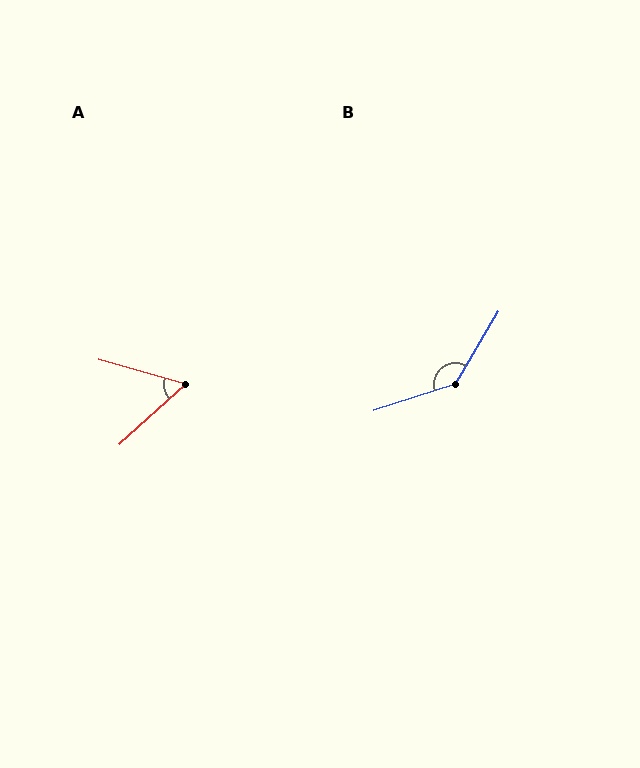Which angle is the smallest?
A, at approximately 58 degrees.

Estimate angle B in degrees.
Approximately 139 degrees.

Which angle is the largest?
B, at approximately 139 degrees.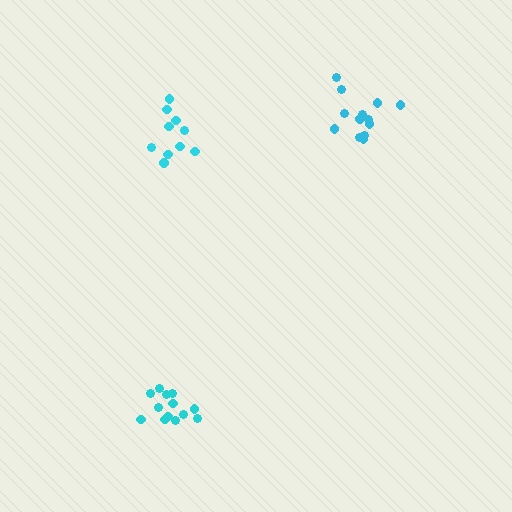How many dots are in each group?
Group 1: 13 dots, Group 2: 13 dots, Group 3: 10 dots (36 total).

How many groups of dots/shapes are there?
There are 3 groups.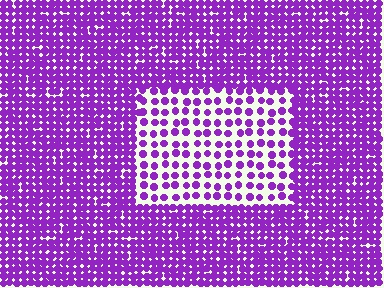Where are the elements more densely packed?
The elements are more densely packed outside the rectangle boundary.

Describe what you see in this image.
The image contains small purple elements arranged at two different densities. A rectangle-shaped region is visible where the elements are less densely packed than the surrounding area.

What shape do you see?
I see a rectangle.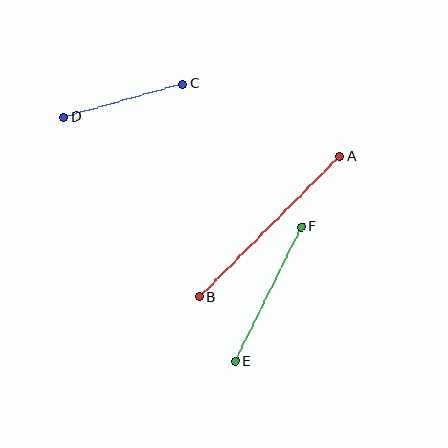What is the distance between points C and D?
The distance is approximately 124 pixels.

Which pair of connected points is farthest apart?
Points A and B are farthest apart.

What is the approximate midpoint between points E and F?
The midpoint is at approximately (268, 294) pixels.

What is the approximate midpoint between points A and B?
The midpoint is at approximately (270, 227) pixels.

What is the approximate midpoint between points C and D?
The midpoint is at approximately (123, 101) pixels.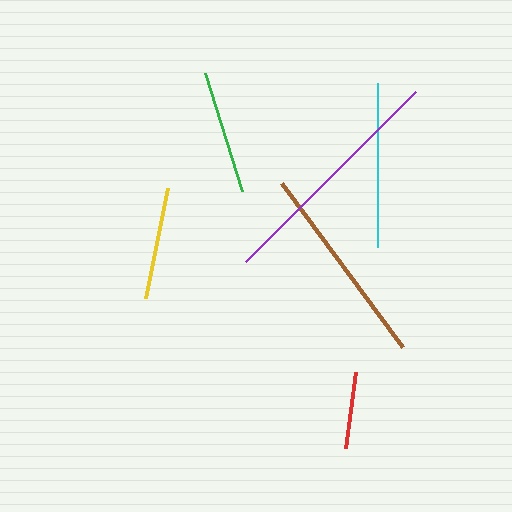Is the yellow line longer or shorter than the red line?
The yellow line is longer than the red line.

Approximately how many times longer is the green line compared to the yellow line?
The green line is approximately 1.1 times the length of the yellow line.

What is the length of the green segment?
The green segment is approximately 123 pixels long.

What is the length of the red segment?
The red segment is approximately 77 pixels long.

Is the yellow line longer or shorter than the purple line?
The purple line is longer than the yellow line.